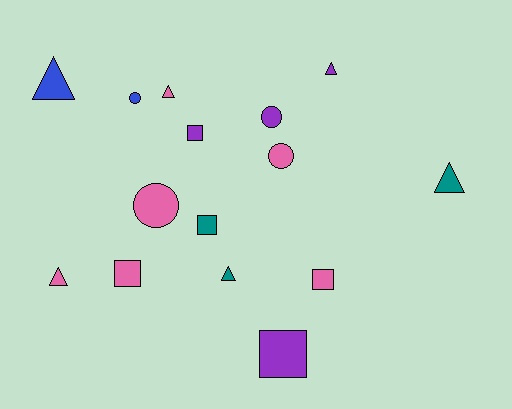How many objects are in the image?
There are 15 objects.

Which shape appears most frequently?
Triangle, with 6 objects.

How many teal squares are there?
There is 1 teal square.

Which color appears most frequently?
Pink, with 6 objects.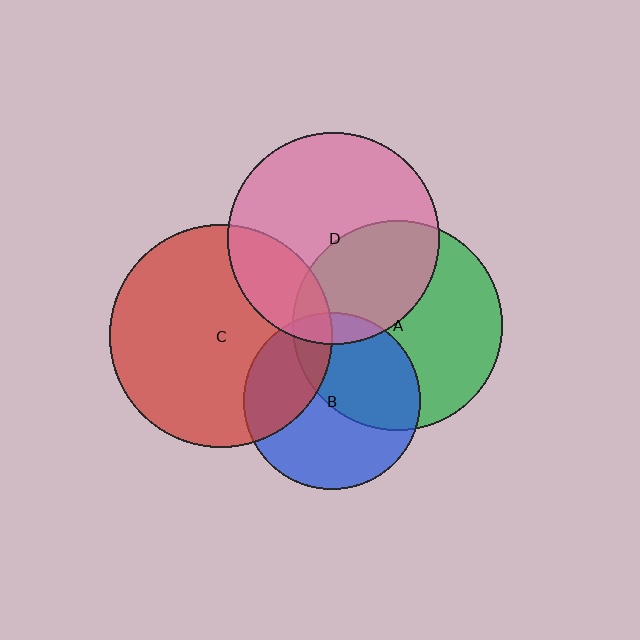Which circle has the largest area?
Circle C (red).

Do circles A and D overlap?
Yes.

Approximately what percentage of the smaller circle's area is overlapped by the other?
Approximately 40%.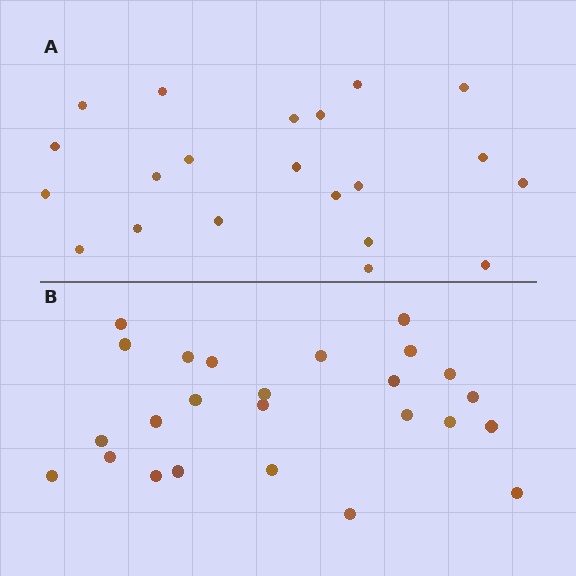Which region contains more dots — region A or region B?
Region B (the bottom region) has more dots.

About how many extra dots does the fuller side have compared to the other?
Region B has about 4 more dots than region A.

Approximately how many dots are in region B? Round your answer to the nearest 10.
About 20 dots. (The exact count is 25, which rounds to 20.)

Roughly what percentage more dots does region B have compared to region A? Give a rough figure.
About 20% more.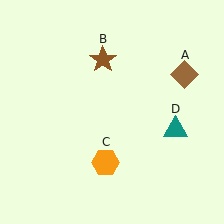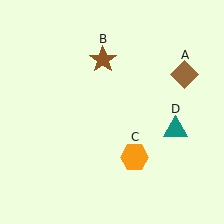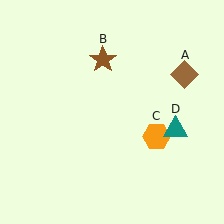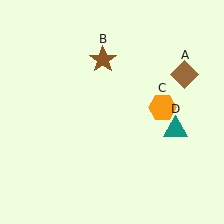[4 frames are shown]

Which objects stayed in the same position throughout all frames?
Brown diamond (object A) and brown star (object B) and teal triangle (object D) remained stationary.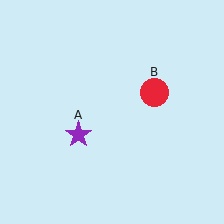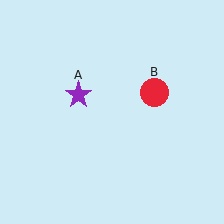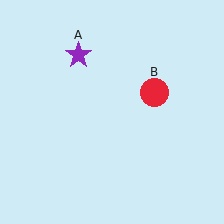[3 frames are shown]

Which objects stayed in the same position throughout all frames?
Red circle (object B) remained stationary.